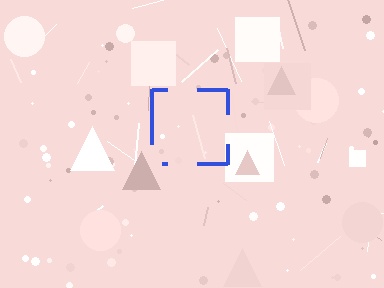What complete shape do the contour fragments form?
The contour fragments form a square.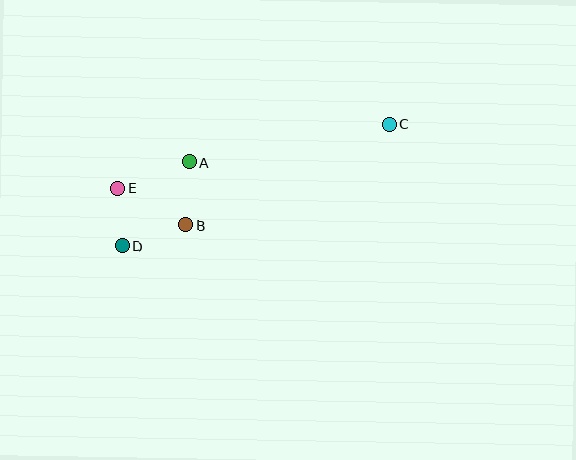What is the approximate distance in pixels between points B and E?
The distance between B and E is approximately 77 pixels.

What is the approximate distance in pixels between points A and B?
The distance between A and B is approximately 63 pixels.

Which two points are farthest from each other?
Points C and D are farthest from each other.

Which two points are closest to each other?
Points D and E are closest to each other.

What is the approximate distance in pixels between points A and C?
The distance between A and C is approximately 204 pixels.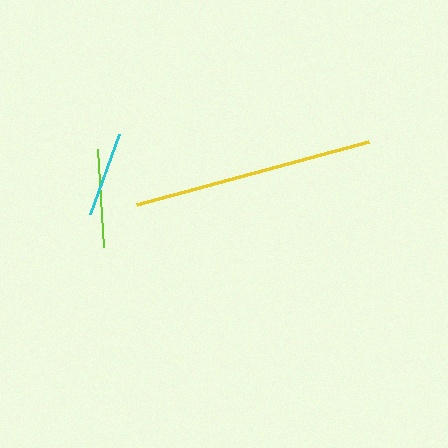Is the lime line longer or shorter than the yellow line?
The yellow line is longer than the lime line.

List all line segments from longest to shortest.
From longest to shortest: yellow, lime, cyan.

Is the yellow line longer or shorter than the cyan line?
The yellow line is longer than the cyan line.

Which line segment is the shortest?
The cyan line is the shortest at approximately 85 pixels.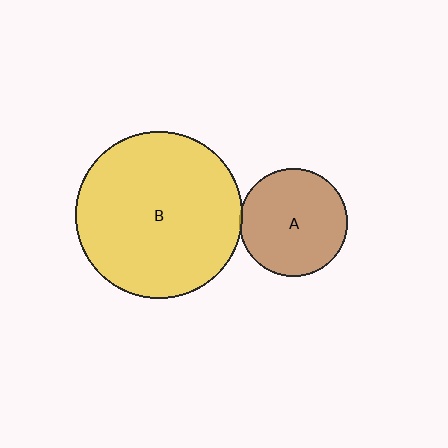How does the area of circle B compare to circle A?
Approximately 2.4 times.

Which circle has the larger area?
Circle B (yellow).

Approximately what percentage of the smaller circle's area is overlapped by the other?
Approximately 5%.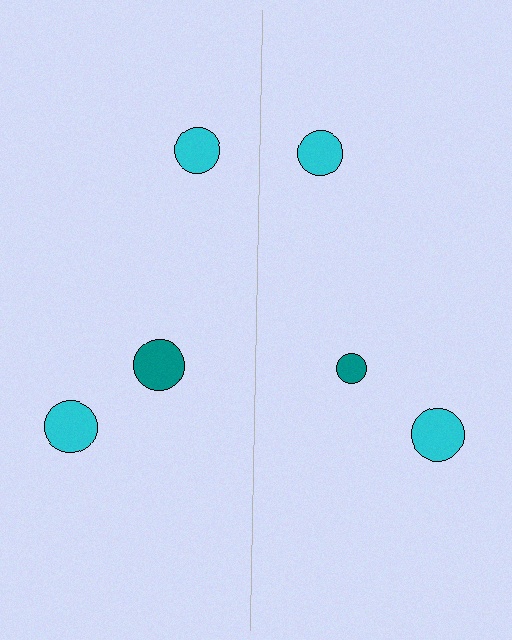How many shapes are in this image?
There are 6 shapes in this image.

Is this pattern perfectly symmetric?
No, the pattern is not perfectly symmetric. The teal circle on the right side has a different size than its mirror counterpart.